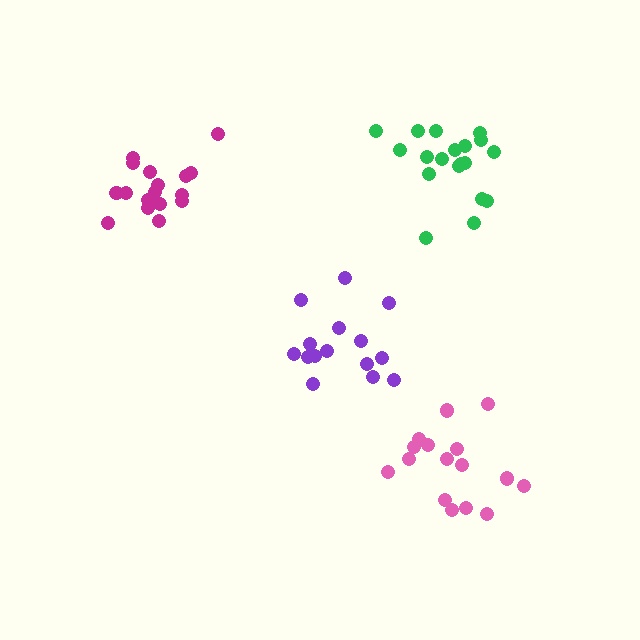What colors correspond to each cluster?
The clusters are colored: magenta, pink, green, purple.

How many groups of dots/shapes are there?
There are 4 groups.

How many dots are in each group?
Group 1: 17 dots, Group 2: 16 dots, Group 3: 19 dots, Group 4: 15 dots (67 total).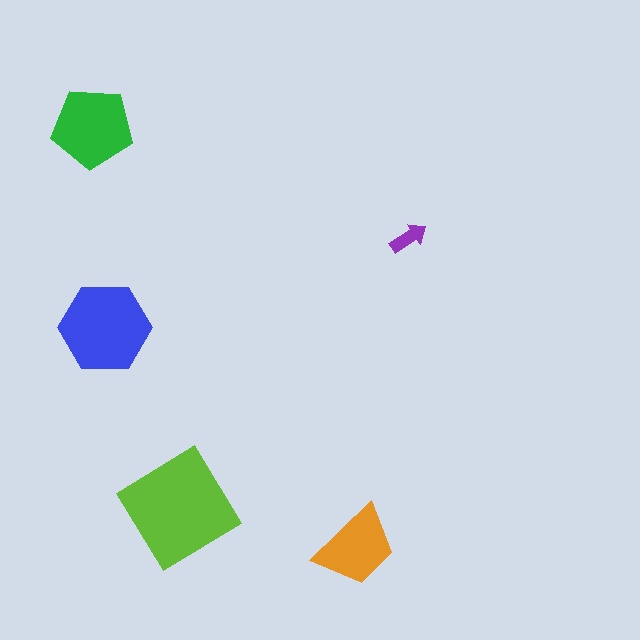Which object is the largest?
The lime diamond.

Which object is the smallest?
The purple arrow.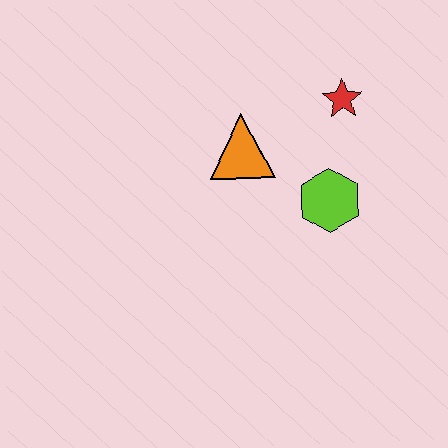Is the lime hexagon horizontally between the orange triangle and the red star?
Yes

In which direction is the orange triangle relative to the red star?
The orange triangle is to the left of the red star.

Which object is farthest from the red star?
The orange triangle is farthest from the red star.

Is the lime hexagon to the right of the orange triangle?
Yes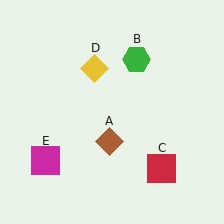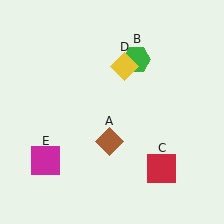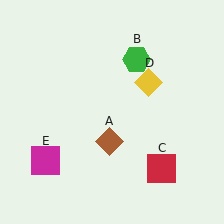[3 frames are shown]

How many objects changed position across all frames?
1 object changed position: yellow diamond (object D).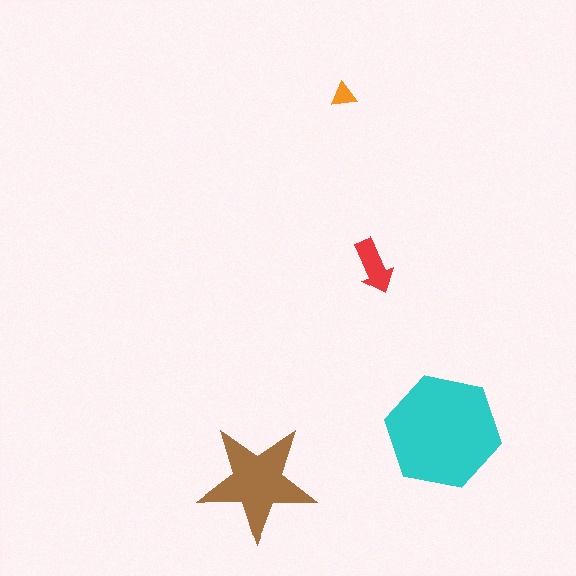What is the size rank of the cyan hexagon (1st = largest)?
1st.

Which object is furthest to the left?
The brown star is leftmost.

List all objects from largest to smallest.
The cyan hexagon, the brown star, the red arrow, the orange triangle.